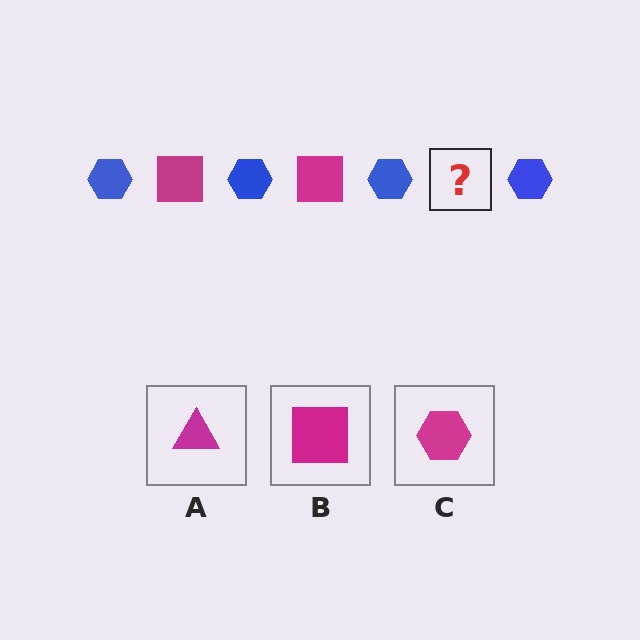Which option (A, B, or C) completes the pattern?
B.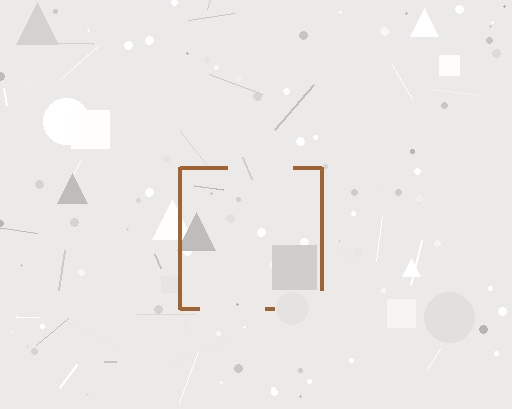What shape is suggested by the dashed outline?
The dashed outline suggests a square.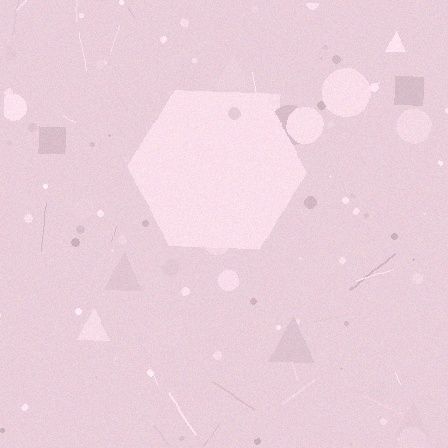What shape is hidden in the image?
A hexagon is hidden in the image.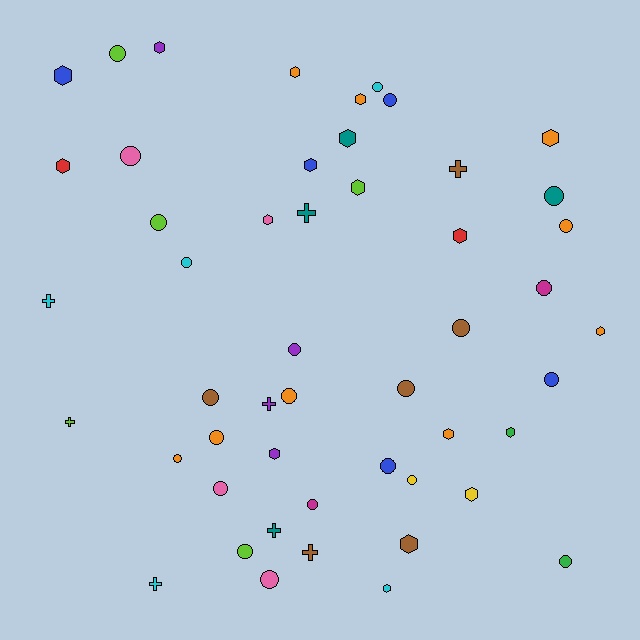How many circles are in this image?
There are 24 circles.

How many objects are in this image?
There are 50 objects.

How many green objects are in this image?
There are 2 green objects.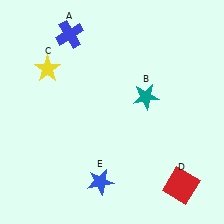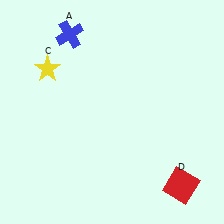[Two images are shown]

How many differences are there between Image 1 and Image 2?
There are 2 differences between the two images.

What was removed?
The blue star (E), the teal star (B) were removed in Image 2.